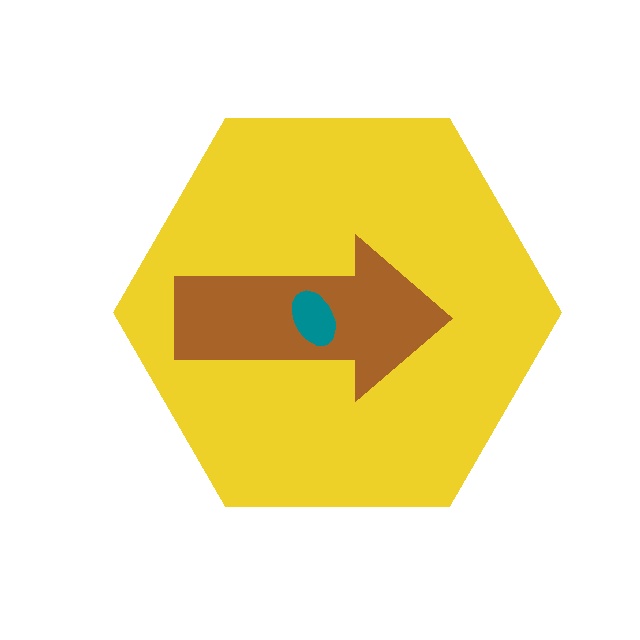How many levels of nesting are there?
3.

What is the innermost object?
The teal ellipse.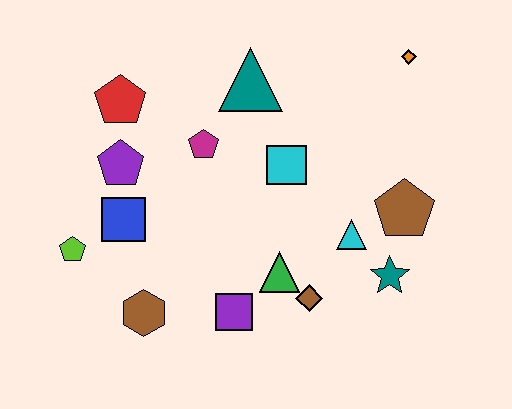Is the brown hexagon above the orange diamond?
No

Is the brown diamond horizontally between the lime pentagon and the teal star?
Yes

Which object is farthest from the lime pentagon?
The orange diamond is farthest from the lime pentagon.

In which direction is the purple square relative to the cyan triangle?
The purple square is to the left of the cyan triangle.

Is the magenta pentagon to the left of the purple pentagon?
No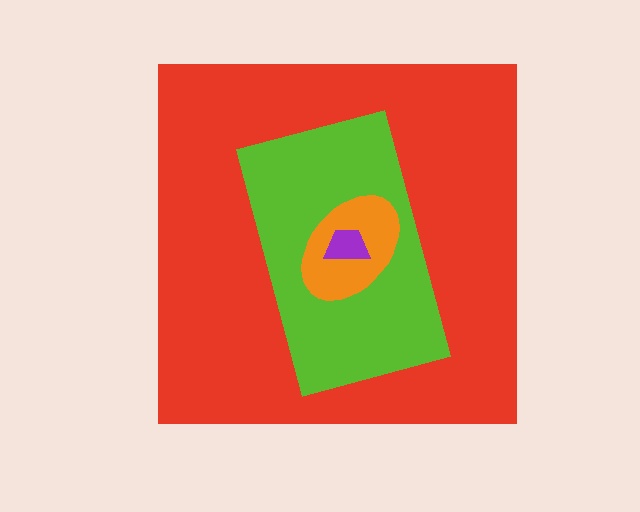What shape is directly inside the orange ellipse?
The purple trapezoid.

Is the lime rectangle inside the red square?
Yes.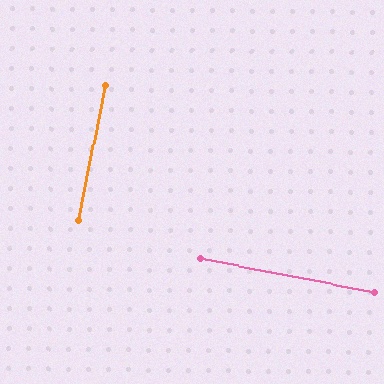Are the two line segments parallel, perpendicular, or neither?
Perpendicular — they meet at approximately 89°.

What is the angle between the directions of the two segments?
Approximately 89 degrees.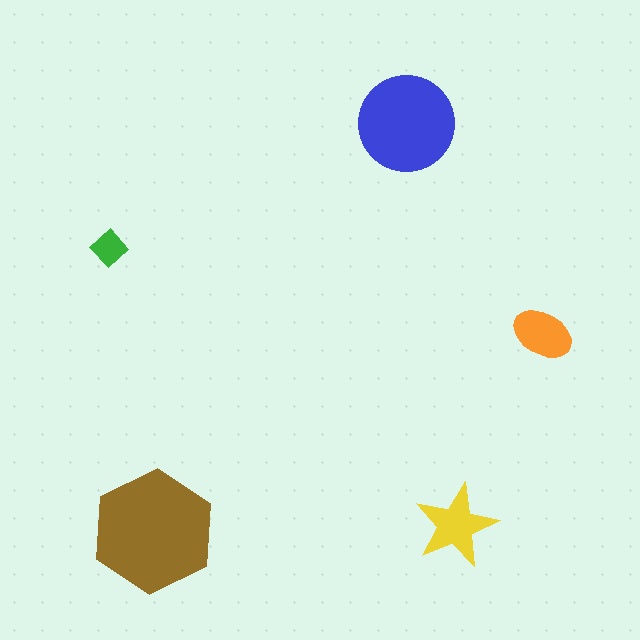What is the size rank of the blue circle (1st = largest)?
2nd.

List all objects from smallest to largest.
The green diamond, the orange ellipse, the yellow star, the blue circle, the brown hexagon.